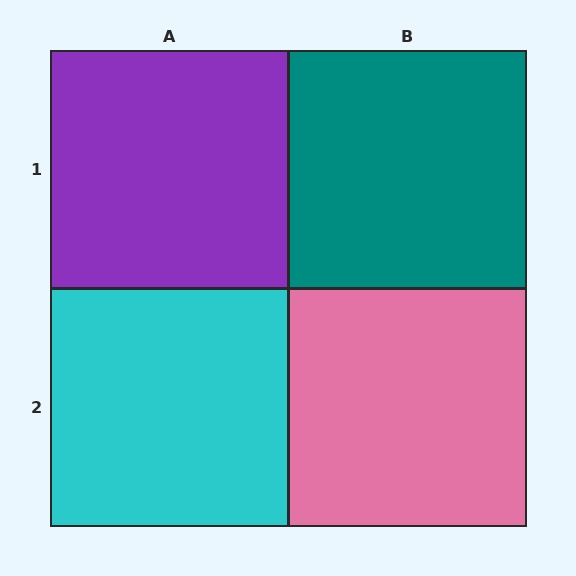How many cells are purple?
1 cell is purple.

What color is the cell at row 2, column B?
Pink.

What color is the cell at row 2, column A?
Cyan.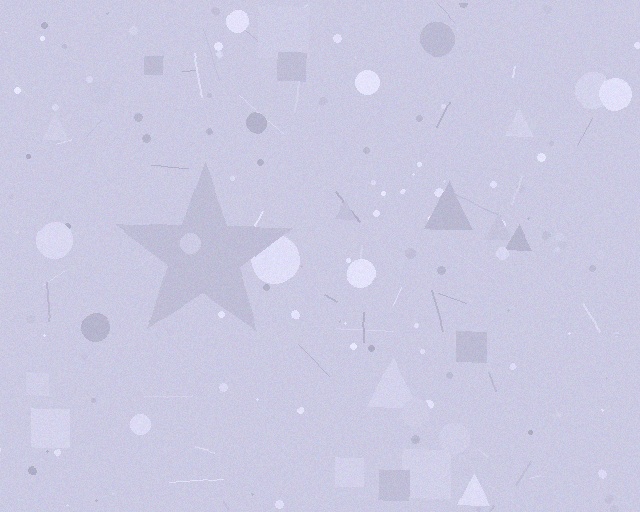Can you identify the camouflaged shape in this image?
The camouflaged shape is a star.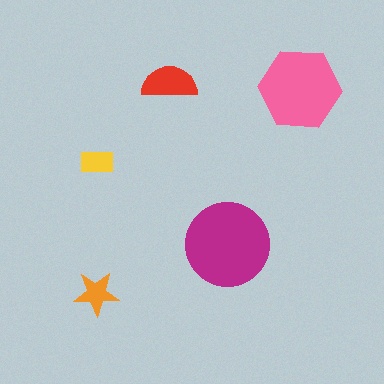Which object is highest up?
The red semicircle is topmost.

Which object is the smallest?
The yellow rectangle.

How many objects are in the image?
There are 5 objects in the image.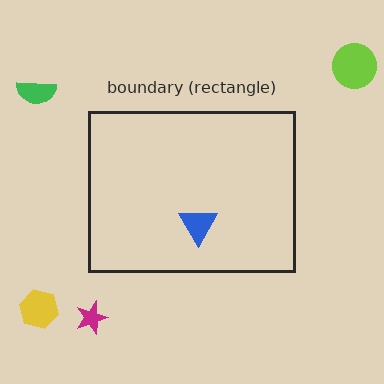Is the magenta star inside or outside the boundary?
Outside.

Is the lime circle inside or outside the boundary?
Outside.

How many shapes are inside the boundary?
1 inside, 4 outside.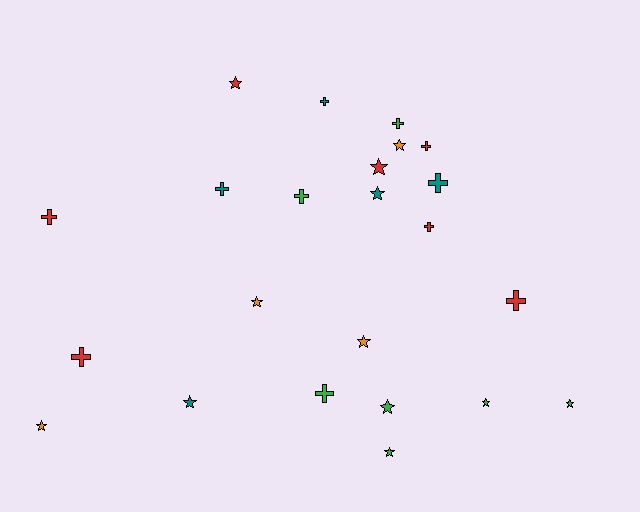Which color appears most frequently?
Green, with 7 objects.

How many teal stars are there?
There are 2 teal stars.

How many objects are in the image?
There are 23 objects.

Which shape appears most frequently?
Star, with 12 objects.